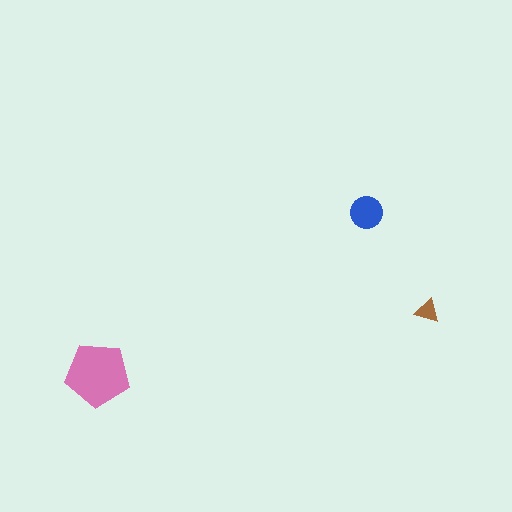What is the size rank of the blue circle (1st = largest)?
2nd.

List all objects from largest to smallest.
The pink pentagon, the blue circle, the brown triangle.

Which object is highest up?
The blue circle is topmost.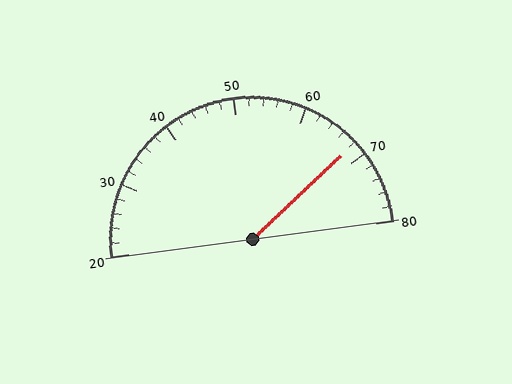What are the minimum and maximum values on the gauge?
The gauge ranges from 20 to 80.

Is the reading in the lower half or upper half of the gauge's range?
The reading is in the upper half of the range (20 to 80).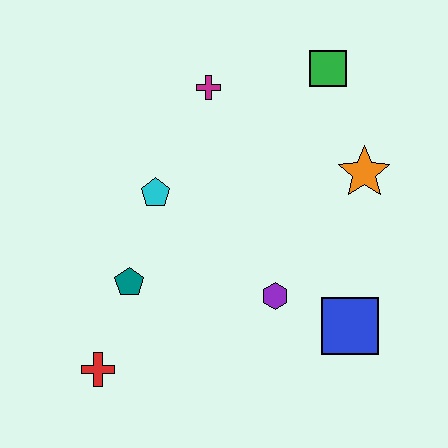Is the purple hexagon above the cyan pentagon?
No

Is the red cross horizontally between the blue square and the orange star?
No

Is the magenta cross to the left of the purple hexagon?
Yes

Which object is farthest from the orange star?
The red cross is farthest from the orange star.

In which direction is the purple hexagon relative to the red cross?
The purple hexagon is to the right of the red cross.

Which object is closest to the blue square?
The purple hexagon is closest to the blue square.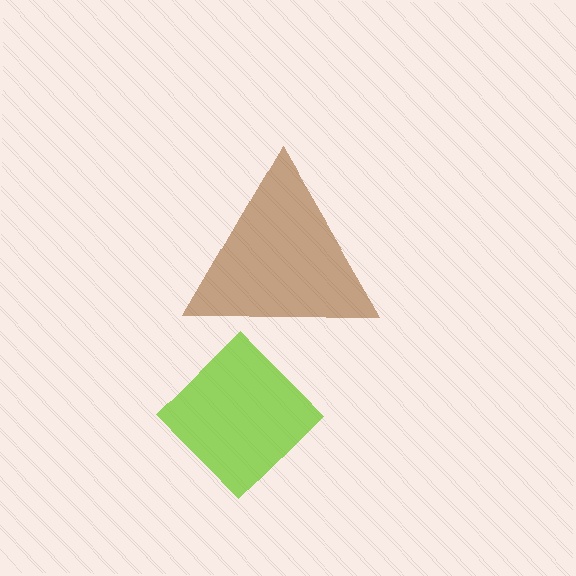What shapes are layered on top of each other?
The layered shapes are: a lime diamond, a brown triangle.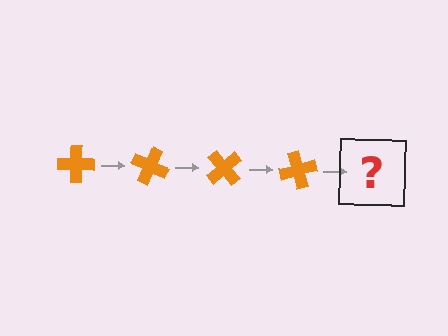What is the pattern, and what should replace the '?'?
The pattern is that the cross rotates 25 degrees each step. The '?' should be an orange cross rotated 100 degrees.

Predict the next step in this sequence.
The next step is an orange cross rotated 100 degrees.